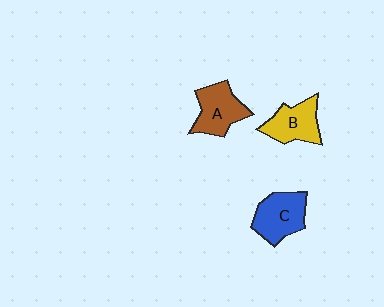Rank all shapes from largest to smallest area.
From largest to smallest: C (blue), A (brown), B (yellow).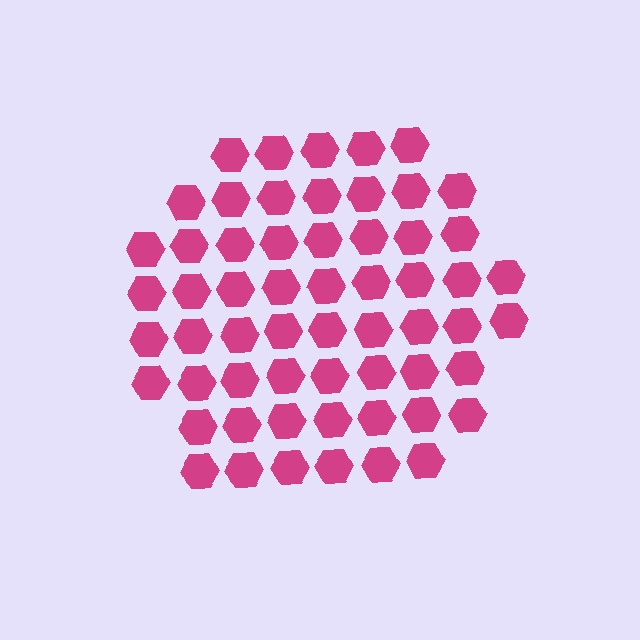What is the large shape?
The large shape is a hexagon.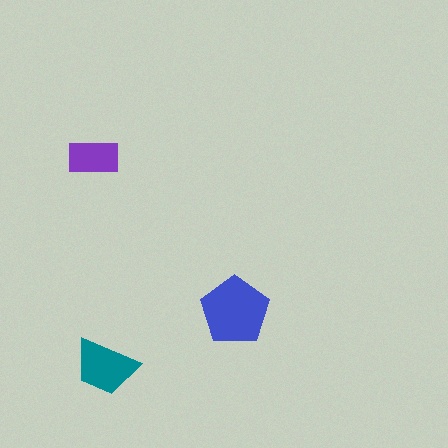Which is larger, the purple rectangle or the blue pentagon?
The blue pentagon.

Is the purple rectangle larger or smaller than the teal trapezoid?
Smaller.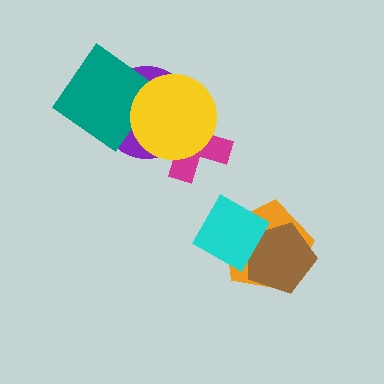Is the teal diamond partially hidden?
Yes, it is partially covered by another shape.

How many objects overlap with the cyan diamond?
2 objects overlap with the cyan diamond.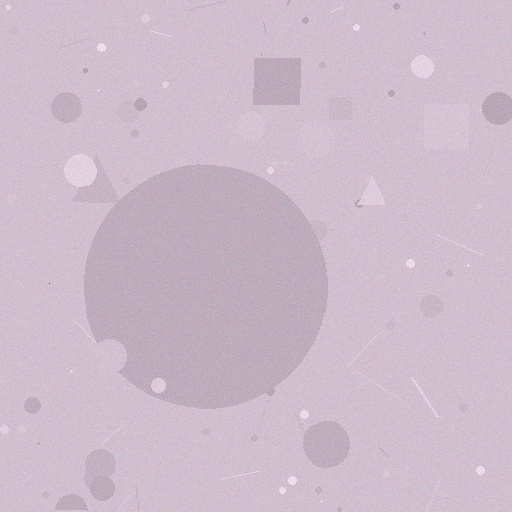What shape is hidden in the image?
A circle is hidden in the image.